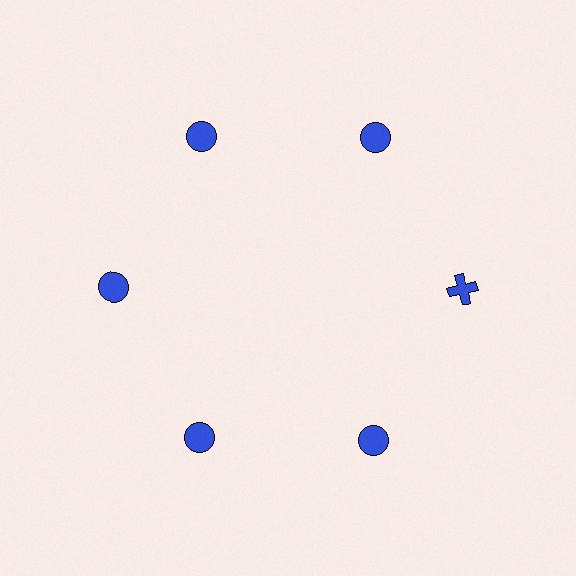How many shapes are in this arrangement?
There are 6 shapes arranged in a ring pattern.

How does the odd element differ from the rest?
It has a different shape: cross instead of circle.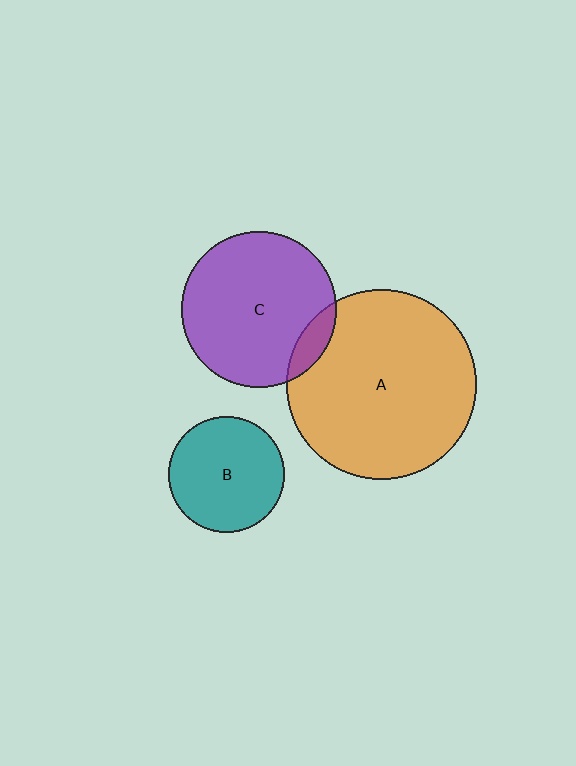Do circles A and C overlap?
Yes.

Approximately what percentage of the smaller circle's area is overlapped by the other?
Approximately 10%.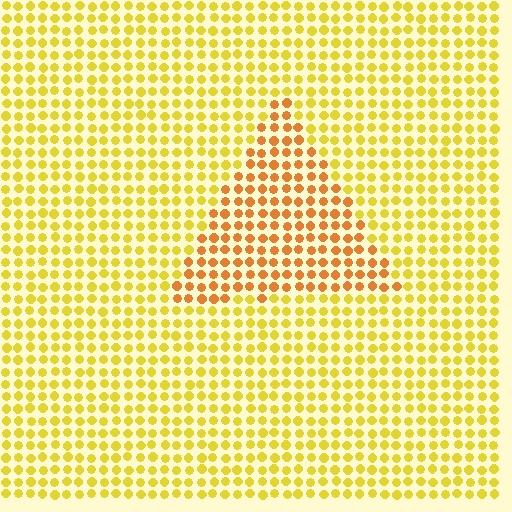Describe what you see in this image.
The image is filled with small yellow elements in a uniform arrangement. A triangle-shaped region is visible where the elements are tinted to a slightly different hue, forming a subtle color boundary.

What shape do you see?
I see a triangle.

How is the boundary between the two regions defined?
The boundary is defined purely by a slight shift in hue (about 29 degrees). Spacing, size, and orientation are identical on both sides.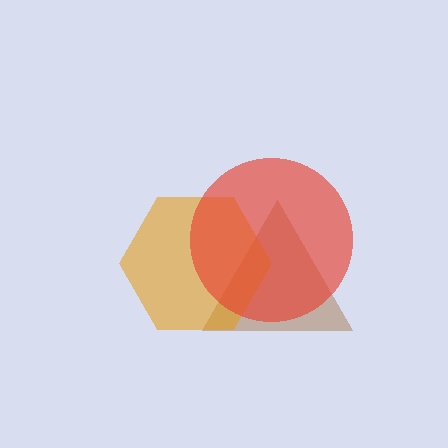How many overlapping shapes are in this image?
There are 3 overlapping shapes in the image.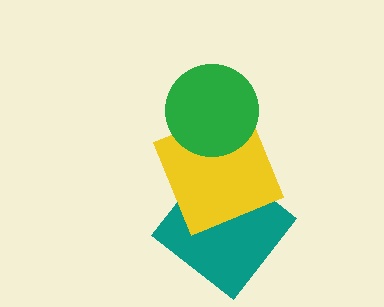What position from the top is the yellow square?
The yellow square is 2nd from the top.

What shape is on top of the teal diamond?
The yellow square is on top of the teal diamond.